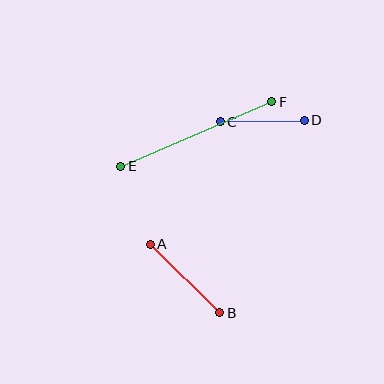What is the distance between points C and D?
The distance is approximately 84 pixels.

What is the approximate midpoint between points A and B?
The midpoint is at approximately (185, 278) pixels.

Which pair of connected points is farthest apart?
Points E and F are farthest apart.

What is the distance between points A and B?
The distance is approximately 97 pixels.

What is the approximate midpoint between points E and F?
The midpoint is at approximately (196, 134) pixels.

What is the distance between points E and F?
The distance is approximately 164 pixels.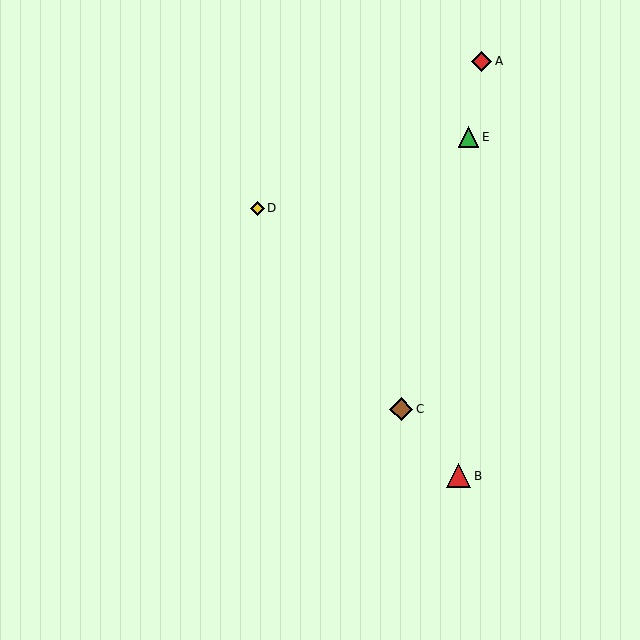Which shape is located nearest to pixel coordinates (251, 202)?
The yellow diamond (labeled D) at (257, 208) is nearest to that location.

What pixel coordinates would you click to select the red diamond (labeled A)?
Click at (482, 61) to select the red diamond A.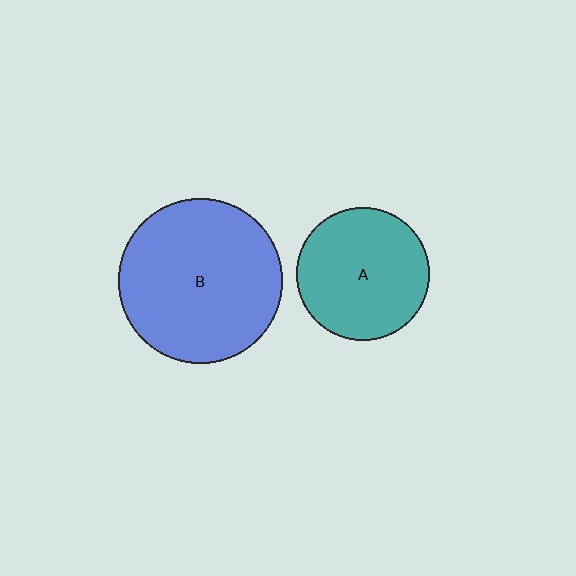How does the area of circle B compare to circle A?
Approximately 1.5 times.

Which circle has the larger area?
Circle B (blue).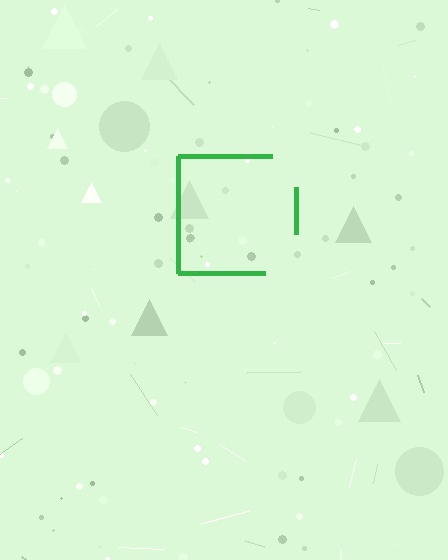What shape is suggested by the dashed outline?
The dashed outline suggests a square.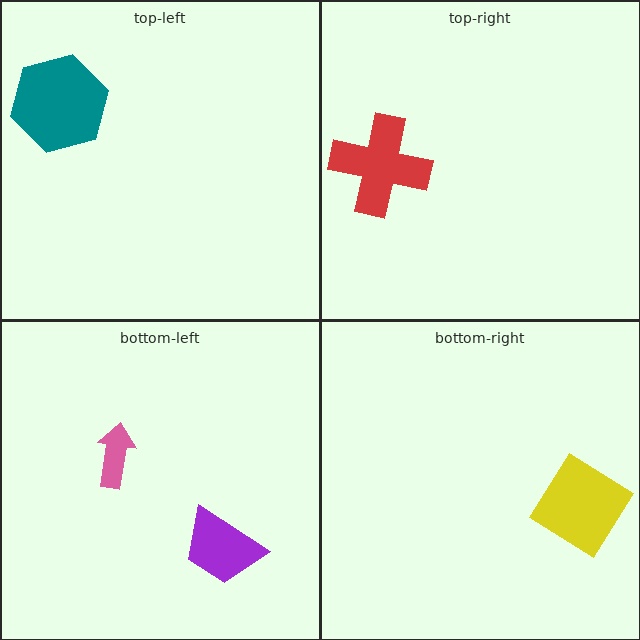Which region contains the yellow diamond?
The bottom-right region.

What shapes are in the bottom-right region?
The yellow diamond.